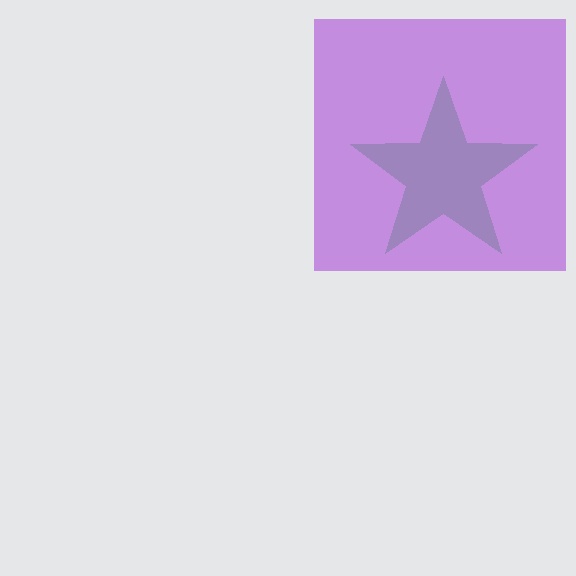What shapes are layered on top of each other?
The layered shapes are: a green star, a purple square.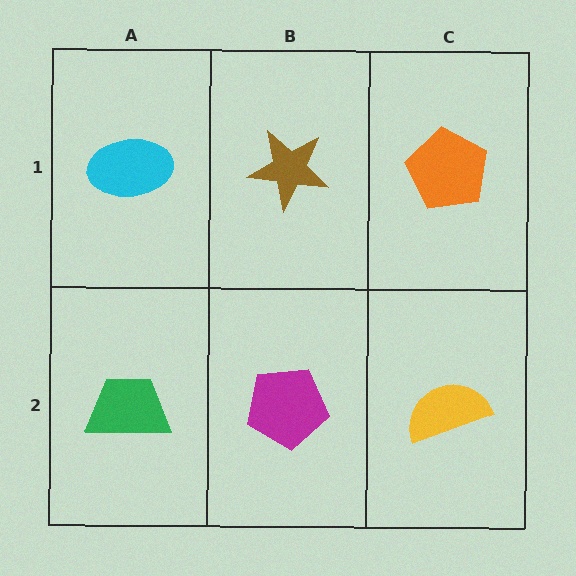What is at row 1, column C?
An orange pentagon.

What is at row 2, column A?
A green trapezoid.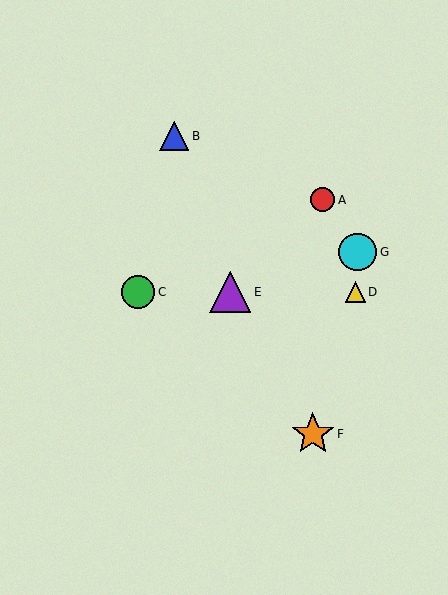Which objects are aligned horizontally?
Objects C, D, E are aligned horizontally.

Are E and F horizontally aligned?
No, E is at y≈292 and F is at y≈434.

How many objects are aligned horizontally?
3 objects (C, D, E) are aligned horizontally.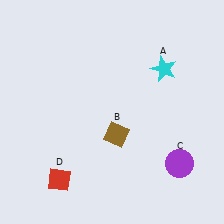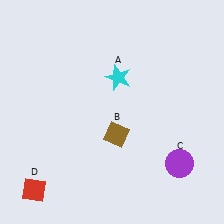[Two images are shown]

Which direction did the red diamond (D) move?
The red diamond (D) moved left.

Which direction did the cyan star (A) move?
The cyan star (A) moved left.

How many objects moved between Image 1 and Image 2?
2 objects moved between the two images.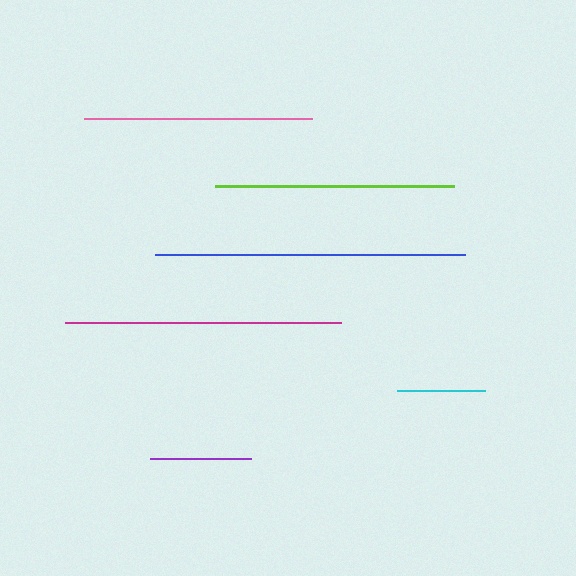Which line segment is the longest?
The blue line is the longest at approximately 310 pixels.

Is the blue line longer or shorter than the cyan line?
The blue line is longer than the cyan line.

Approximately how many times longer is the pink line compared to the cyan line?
The pink line is approximately 2.6 times the length of the cyan line.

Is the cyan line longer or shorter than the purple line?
The purple line is longer than the cyan line.